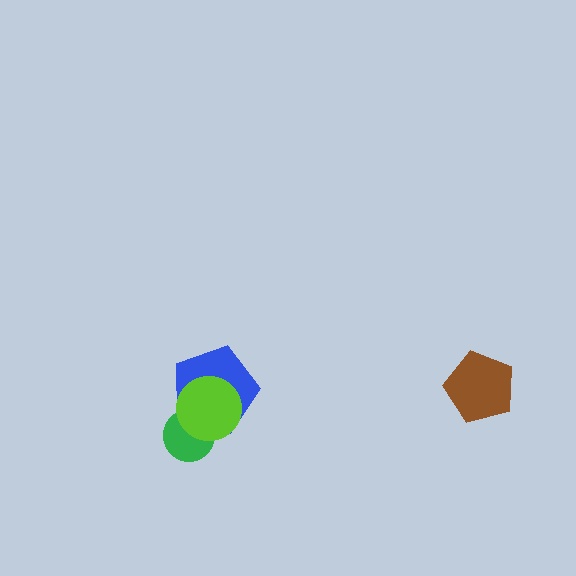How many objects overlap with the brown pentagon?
0 objects overlap with the brown pentagon.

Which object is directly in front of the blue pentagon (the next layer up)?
The green circle is directly in front of the blue pentagon.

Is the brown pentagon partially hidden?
No, no other shape covers it.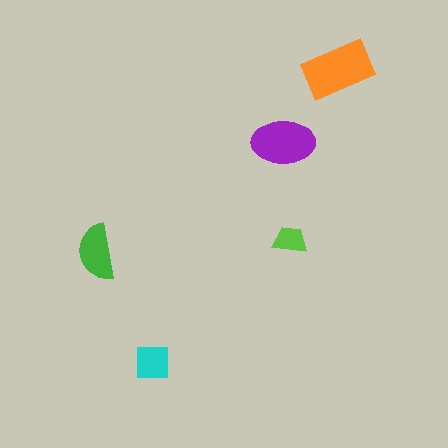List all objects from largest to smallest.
The orange rectangle, the purple ellipse, the green semicircle, the cyan square, the lime trapezoid.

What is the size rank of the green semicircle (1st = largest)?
3rd.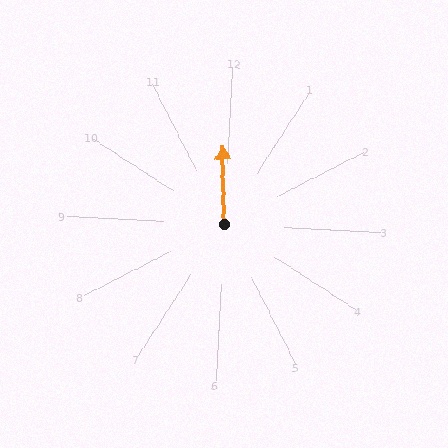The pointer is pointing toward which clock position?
Roughly 12 o'clock.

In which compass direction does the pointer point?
North.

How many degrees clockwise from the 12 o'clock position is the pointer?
Approximately 356 degrees.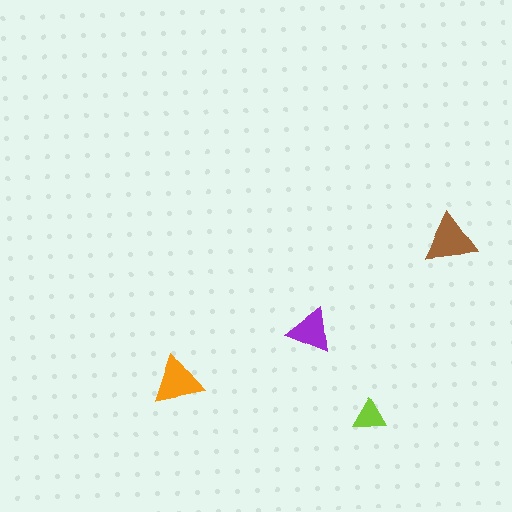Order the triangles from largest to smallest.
the brown one, the orange one, the purple one, the lime one.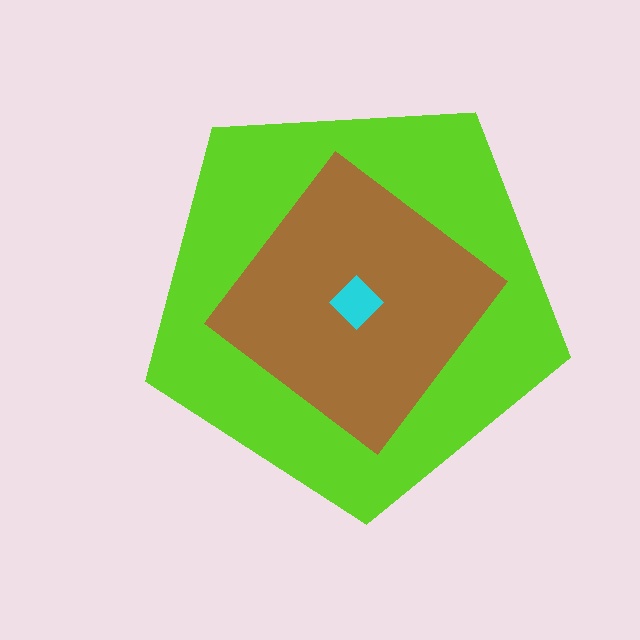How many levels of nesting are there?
3.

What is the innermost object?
The cyan diamond.